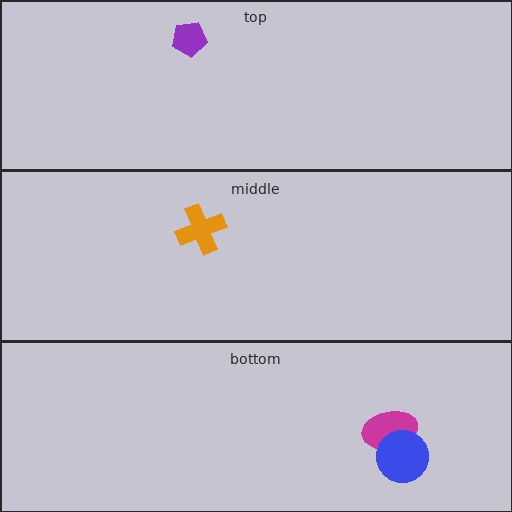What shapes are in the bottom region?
The magenta ellipse, the blue circle.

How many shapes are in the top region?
1.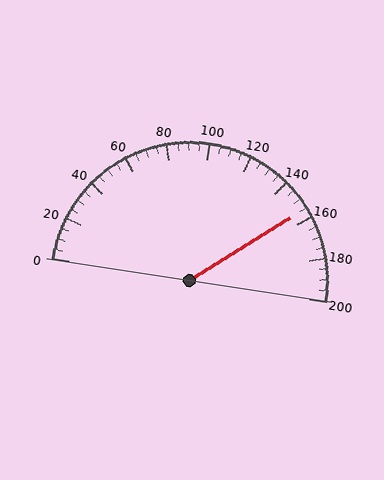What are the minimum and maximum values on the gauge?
The gauge ranges from 0 to 200.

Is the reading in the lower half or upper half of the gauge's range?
The reading is in the upper half of the range (0 to 200).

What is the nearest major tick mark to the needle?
The nearest major tick mark is 160.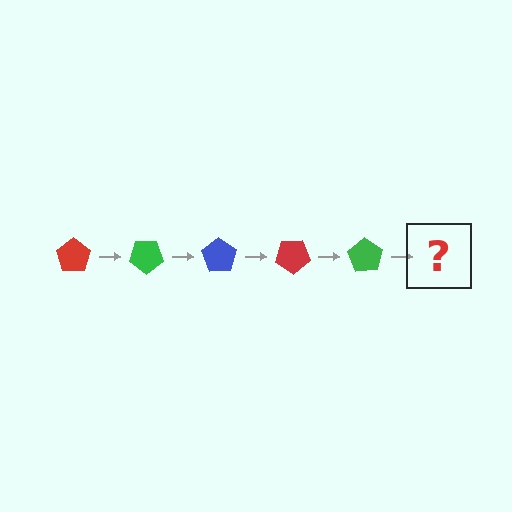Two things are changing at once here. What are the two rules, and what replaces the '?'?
The two rules are that it rotates 35 degrees each step and the color cycles through red, green, and blue. The '?' should be a blue pentagon, rotated 175 degrees from the start.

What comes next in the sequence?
The next element should be a blue pentagon, rotated 175 degrees from the start.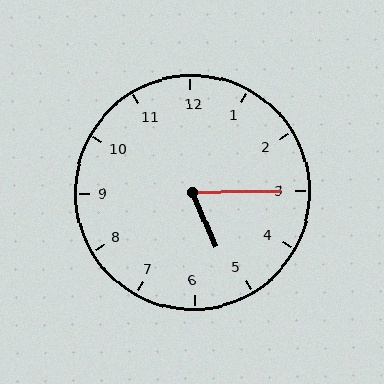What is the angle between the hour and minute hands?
Approximately 68 degrees.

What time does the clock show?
5:15.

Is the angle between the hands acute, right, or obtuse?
It is acute.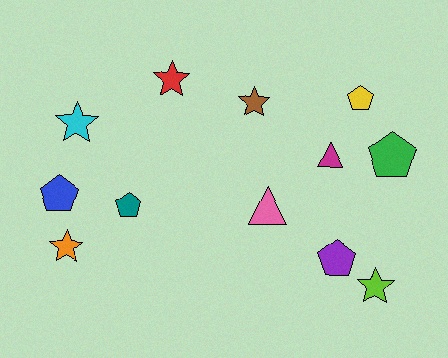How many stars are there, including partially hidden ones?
There are 5 stars.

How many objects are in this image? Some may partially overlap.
There are 12 objects.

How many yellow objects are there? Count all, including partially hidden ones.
There is 1 yellow object.